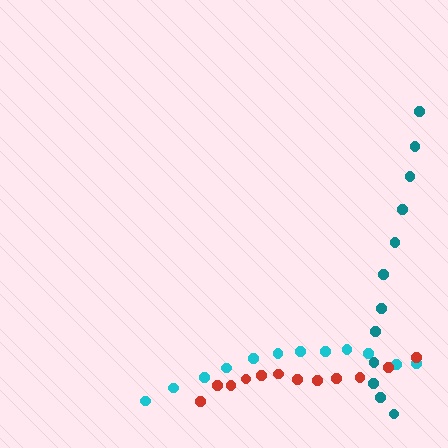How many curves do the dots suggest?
There are 3 distinct paths.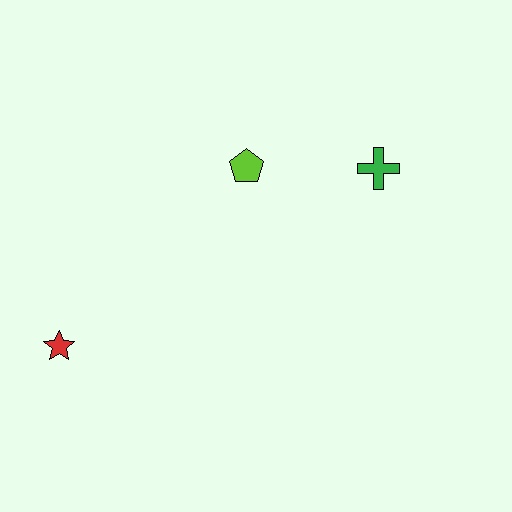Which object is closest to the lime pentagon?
The green cross is closest to the lime pentagon.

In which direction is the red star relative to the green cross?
The red star is to the left of the green cross.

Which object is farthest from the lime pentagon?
The red star is farthest from the lime pentagon.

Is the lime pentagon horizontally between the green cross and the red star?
Yes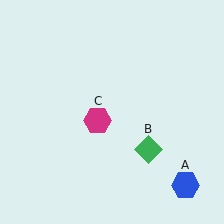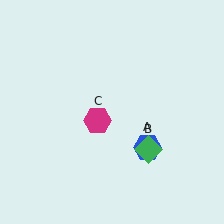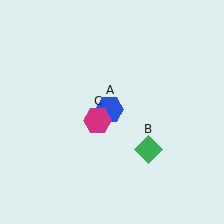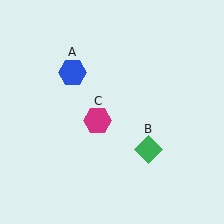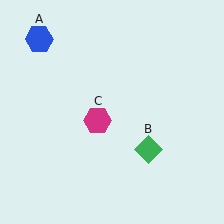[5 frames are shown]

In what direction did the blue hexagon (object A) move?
The blue hexagon (object A) moved up and to the left.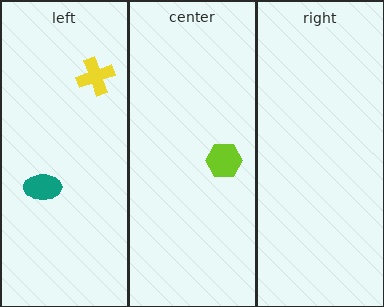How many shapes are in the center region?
1.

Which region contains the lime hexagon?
The center region.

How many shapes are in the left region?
2.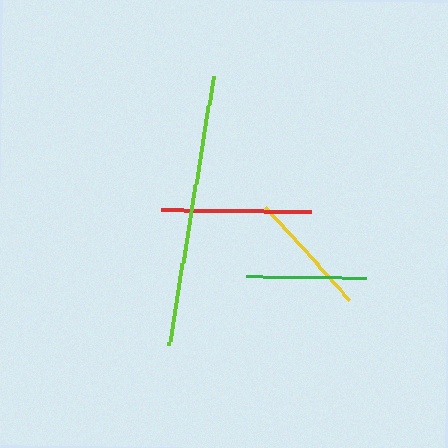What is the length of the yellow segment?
The yellow segment is approximately 125 pixels long.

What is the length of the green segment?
The green segment is approximately 120 pixels long.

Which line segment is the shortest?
The green line is the shortest at approximately 120 pixels.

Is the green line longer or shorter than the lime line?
The lime line is longer than the green line.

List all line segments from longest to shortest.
From longest to shortest: lime, red, yellow, green.